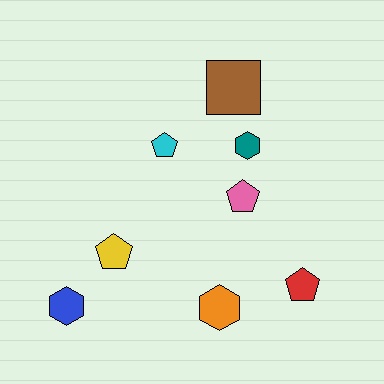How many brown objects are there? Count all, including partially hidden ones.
There is 1 brown object.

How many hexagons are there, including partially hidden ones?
There are 3 hexagons.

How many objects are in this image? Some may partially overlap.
There are 8 objects.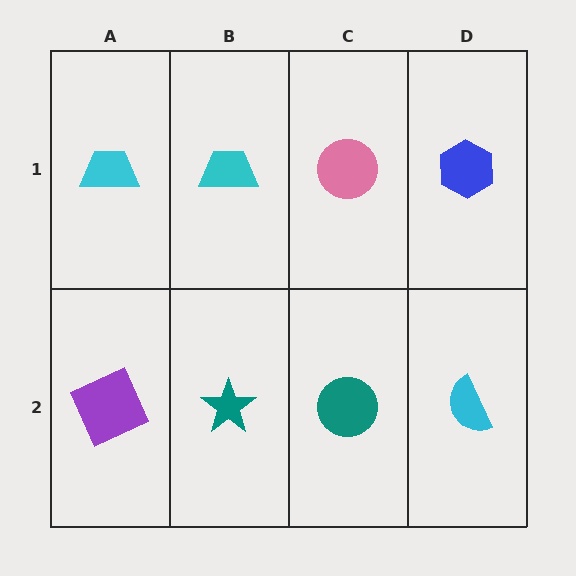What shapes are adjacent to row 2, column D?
A blue hexagon (row 1, column D), a teal circle (row 2, column C).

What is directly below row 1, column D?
A cyan semicircle.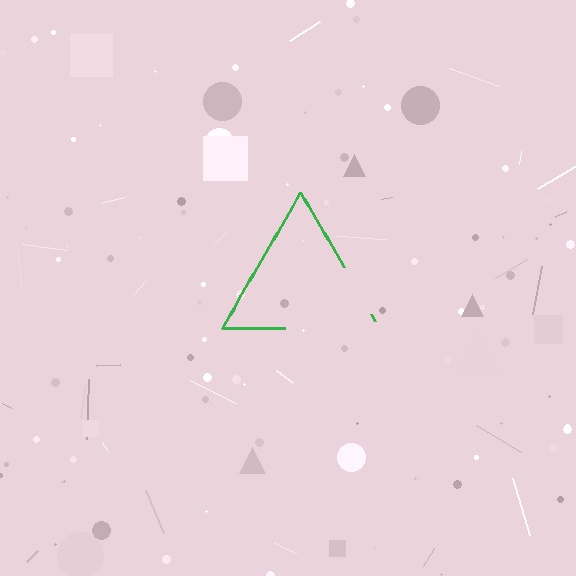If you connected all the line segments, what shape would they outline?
They would outline a triangle.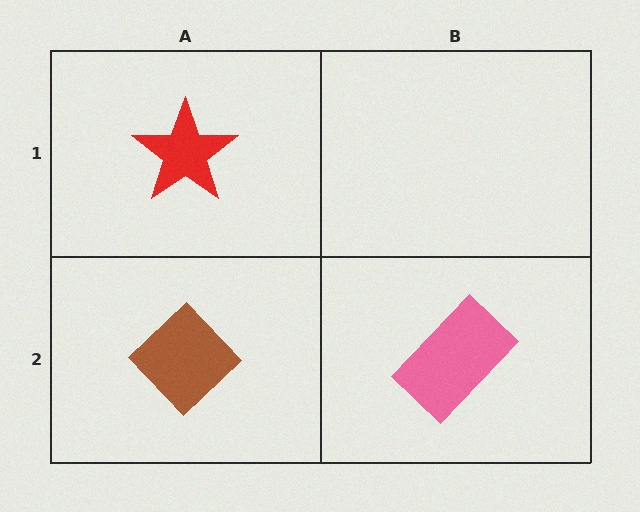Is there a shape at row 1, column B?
No, that cell is empty.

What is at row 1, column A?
A red star.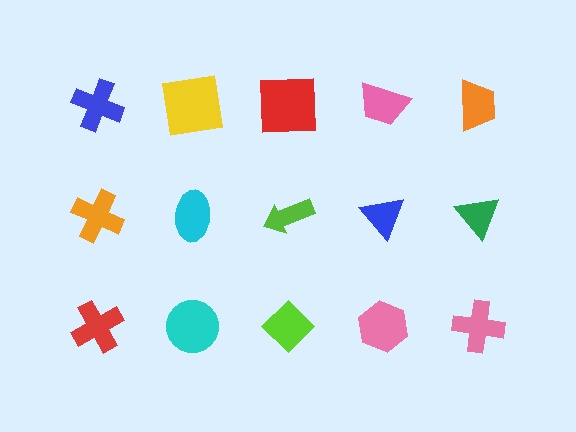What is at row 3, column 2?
A cyan circle.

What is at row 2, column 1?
An orange cross.